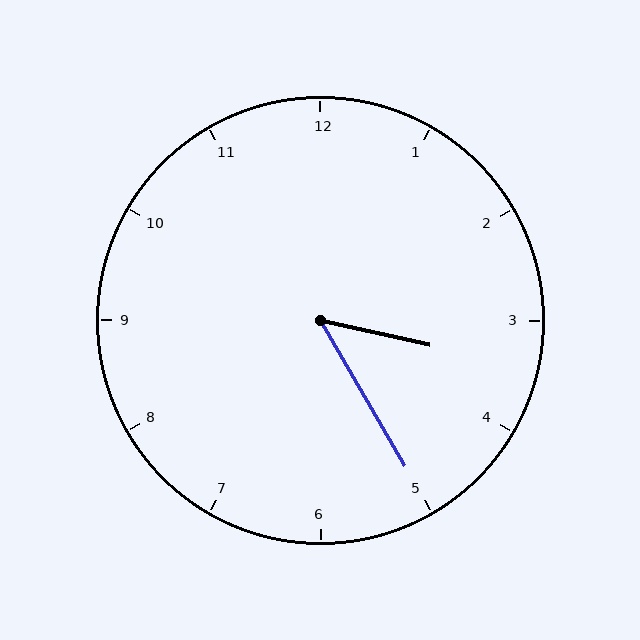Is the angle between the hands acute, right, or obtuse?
It is acute.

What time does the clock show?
3:25.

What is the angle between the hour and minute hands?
Approximately 48 degrees.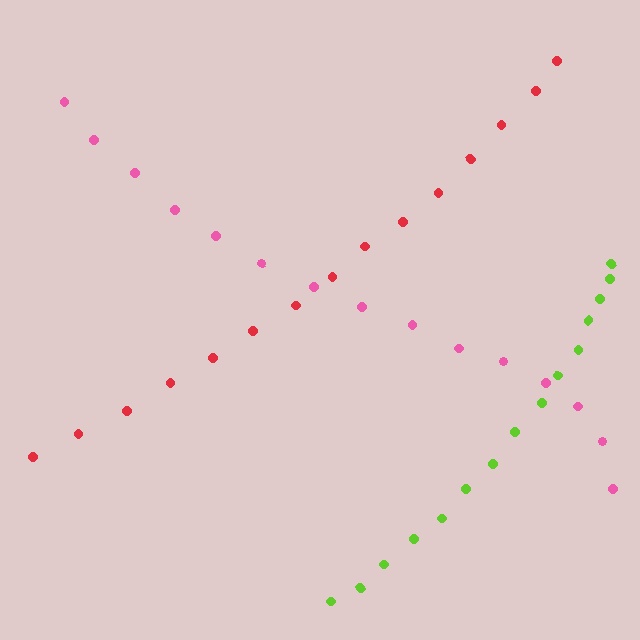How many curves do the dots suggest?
There are 3 distinct paths.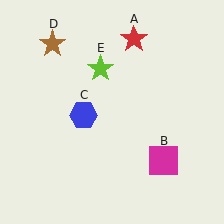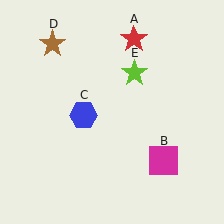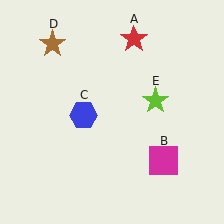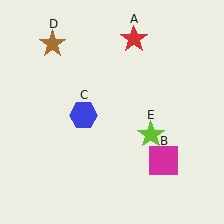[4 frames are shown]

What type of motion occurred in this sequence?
The lime star (object E) rotated clockwise around the center of the scene.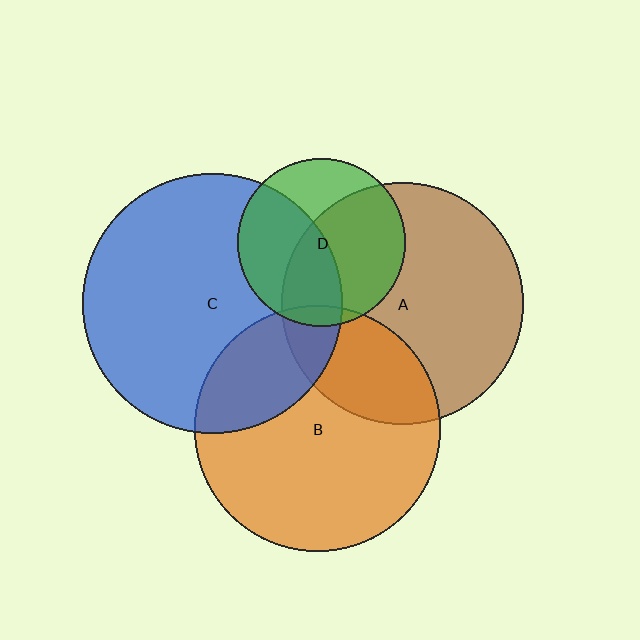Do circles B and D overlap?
Yes.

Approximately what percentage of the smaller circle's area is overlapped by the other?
Approximately 5%.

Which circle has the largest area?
Circle C (blue).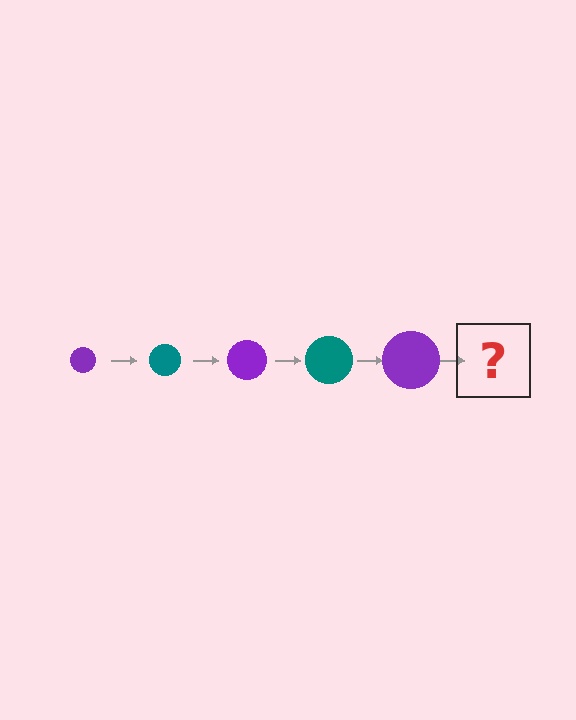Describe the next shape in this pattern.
It should be a teal circle, larger than the previous one.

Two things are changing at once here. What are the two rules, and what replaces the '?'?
The two rules are that the circle grows larger each step and the color cycles through purple and teal. The '?' should be a teal circle, larger than the previous one.